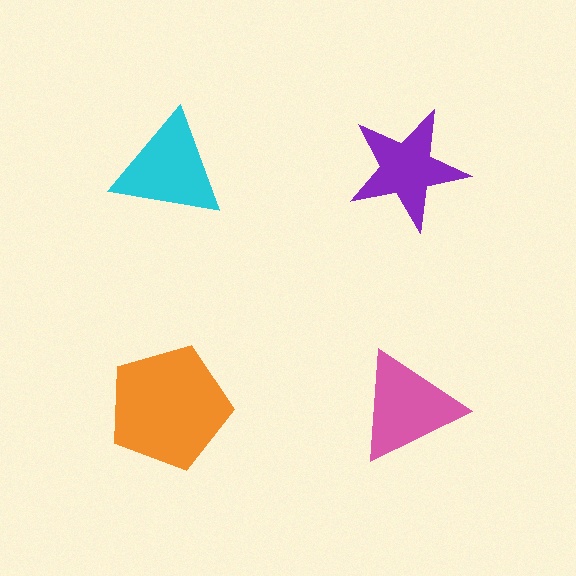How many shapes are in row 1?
2 shapes.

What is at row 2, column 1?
An orange pentagon.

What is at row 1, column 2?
A purple star.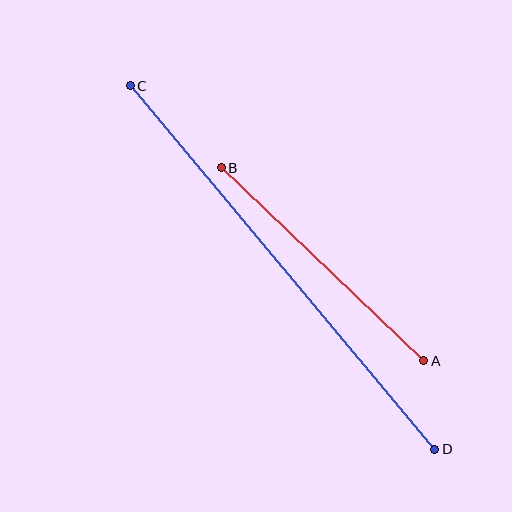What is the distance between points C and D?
The distance is approximately 474 pixels.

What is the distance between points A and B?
The distance is approximately 280 pixels.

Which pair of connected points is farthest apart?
Points C and D are farthest apart.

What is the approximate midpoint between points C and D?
The midpoint is at approximately (282, 267) pixels.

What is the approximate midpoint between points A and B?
The midpoint is at approximately (322, 264) pixels.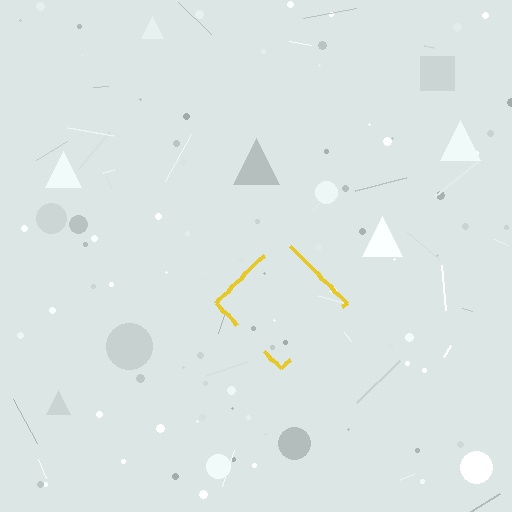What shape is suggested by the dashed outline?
The dashed outline suggests a diamond.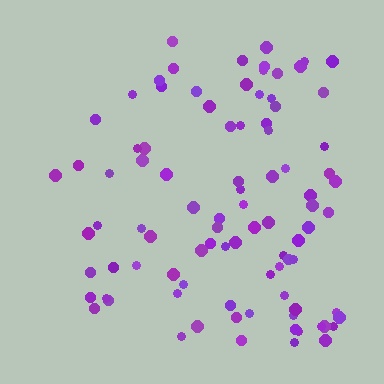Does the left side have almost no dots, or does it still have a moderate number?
Still a moderate number, just noticeably fewer than the right.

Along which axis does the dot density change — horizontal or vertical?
Horizontal.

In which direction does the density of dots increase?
From left to right, with the right side densest.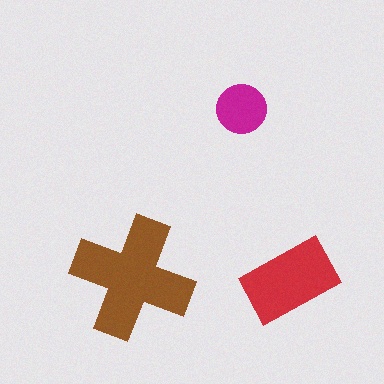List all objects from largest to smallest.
The brown cross, the red rectangle, the magenta circle.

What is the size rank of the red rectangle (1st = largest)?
2nd.